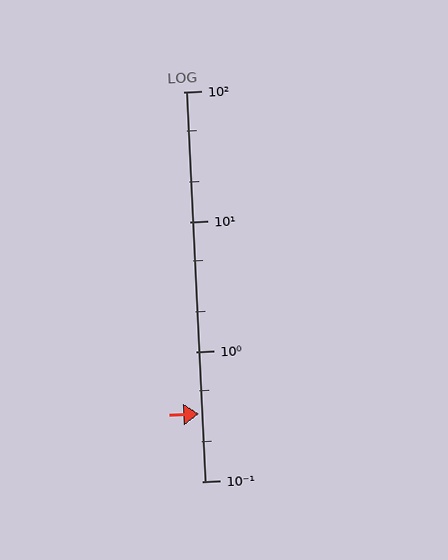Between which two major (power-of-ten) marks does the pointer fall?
The pointer is between 0.1 and 1.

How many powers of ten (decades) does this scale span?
The scale spans 3 decades, from 0.1 to 100.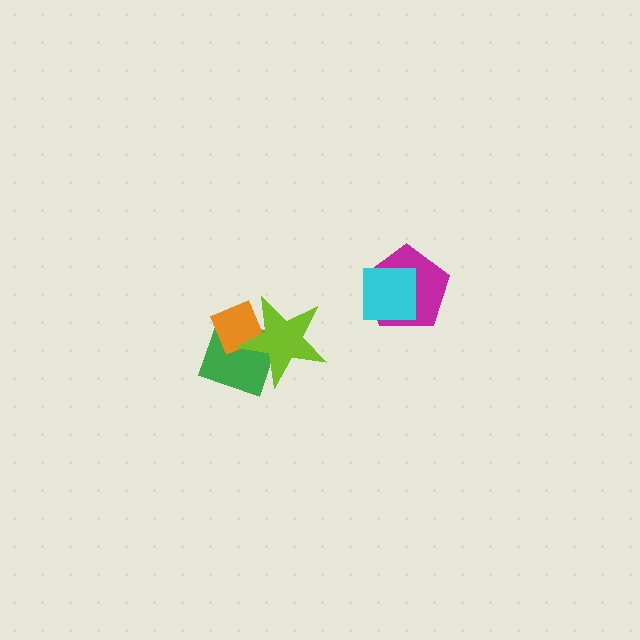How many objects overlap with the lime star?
2 objects overlap with the lime star.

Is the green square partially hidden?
Yes, it is partially covered by another shape.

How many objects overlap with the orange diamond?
2 objects overlap with the orange diamond.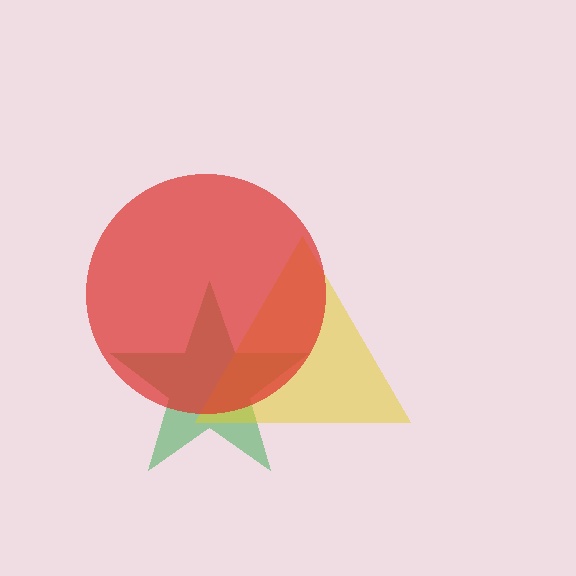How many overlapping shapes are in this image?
There are 3 overlapping shapes in the image.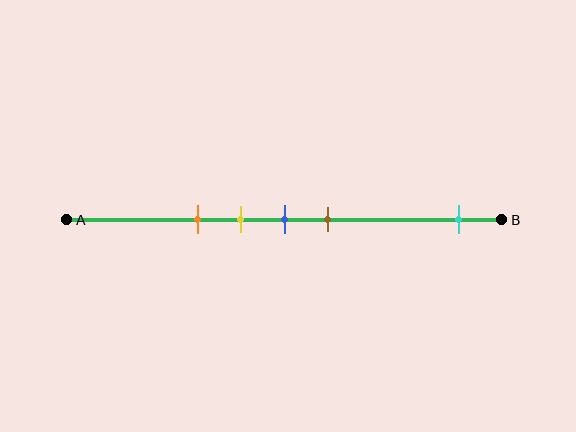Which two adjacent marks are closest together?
The yellow and blue marks are the closest adjacent pair.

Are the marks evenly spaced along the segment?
No, the marks are not evenly spaced.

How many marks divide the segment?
There are 5 marks dividing the segment.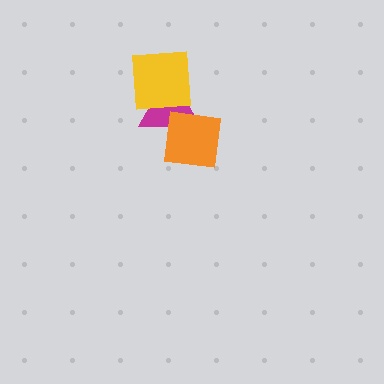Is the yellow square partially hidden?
No, no other shape covers it.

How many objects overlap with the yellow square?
1 object overlaps with the yellow square.